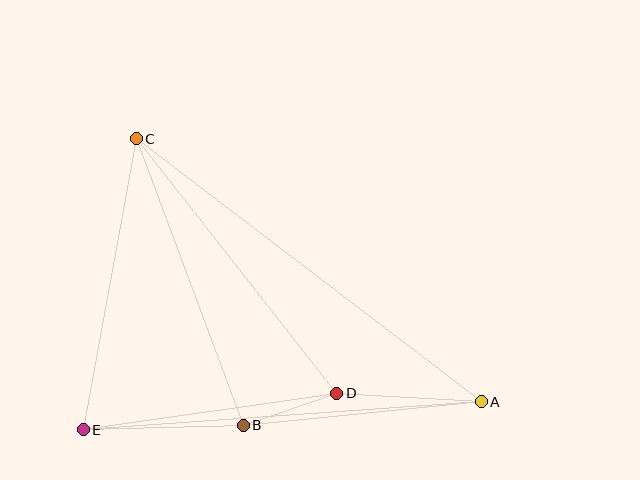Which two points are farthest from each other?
Points A and C are farthest from each other.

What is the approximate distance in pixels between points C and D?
The distance between C and D is approximately 324 pixels.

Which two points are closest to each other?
Points B and D are closest to each other.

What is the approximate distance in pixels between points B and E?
The distance between B and E is approximately 160 pixels.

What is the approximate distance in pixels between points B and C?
The distance between B and C is approximately 306 pixels.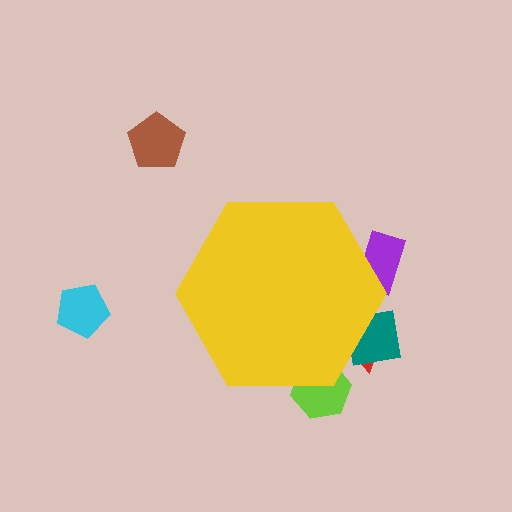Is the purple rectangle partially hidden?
Yes, the purple rectangle is partially hidden behind the yellow hexagon.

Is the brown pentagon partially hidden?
No, the brown pentagon is fully visible.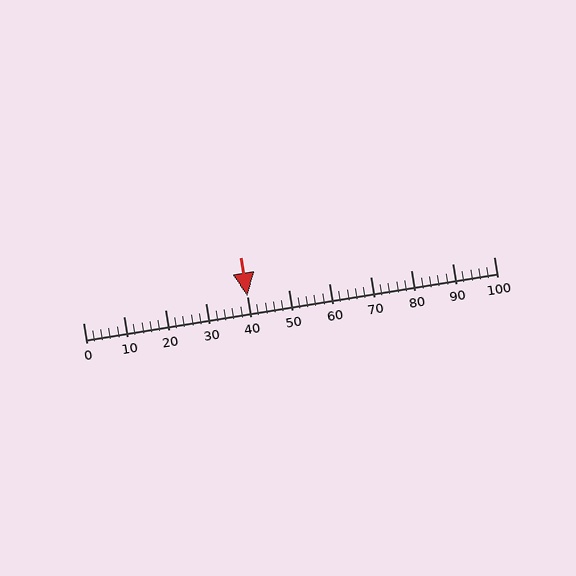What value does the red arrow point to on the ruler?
The red arrow points to approximately 40.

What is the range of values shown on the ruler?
The ruler shows values from 0 to 100.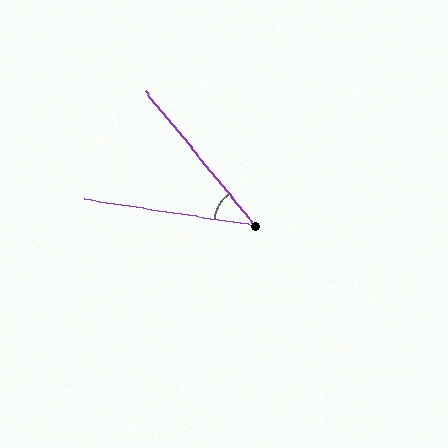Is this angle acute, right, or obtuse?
It is acute.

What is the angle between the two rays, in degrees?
Approximately 42 degrees.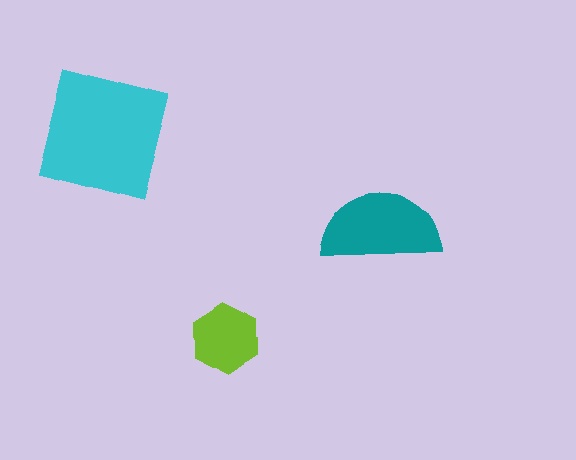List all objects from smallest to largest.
The lime hexagon, the teal semicircle, the cyan square.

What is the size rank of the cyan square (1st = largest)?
1st.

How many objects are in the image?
There are 3 objects in the image.